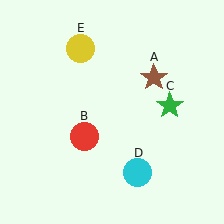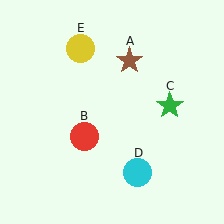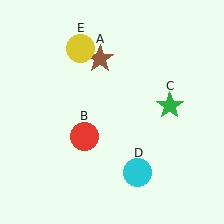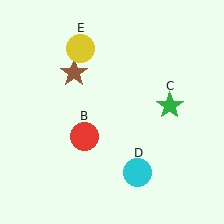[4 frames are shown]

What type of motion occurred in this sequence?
The brown star (object A) rotated counterclockwise around the center of the scene.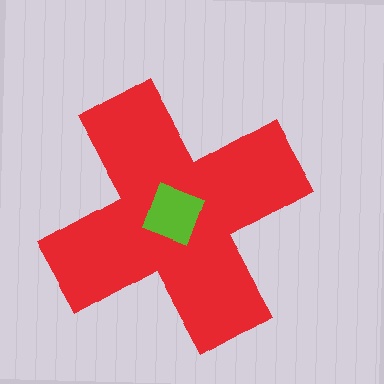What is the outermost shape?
The red cross.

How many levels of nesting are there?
2.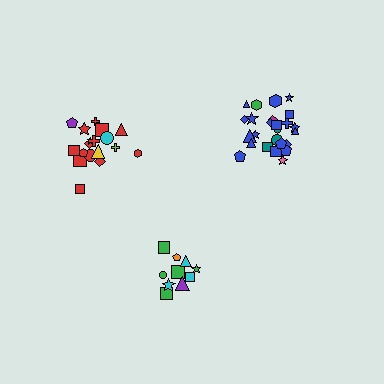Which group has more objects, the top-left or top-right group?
The top-right group.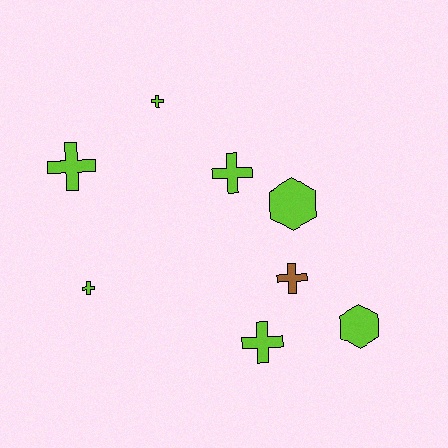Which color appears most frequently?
Lime, with 7 objects.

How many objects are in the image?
There are 8 objects.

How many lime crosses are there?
There are 5 lime crosses.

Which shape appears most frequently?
Cross, with 6 objects.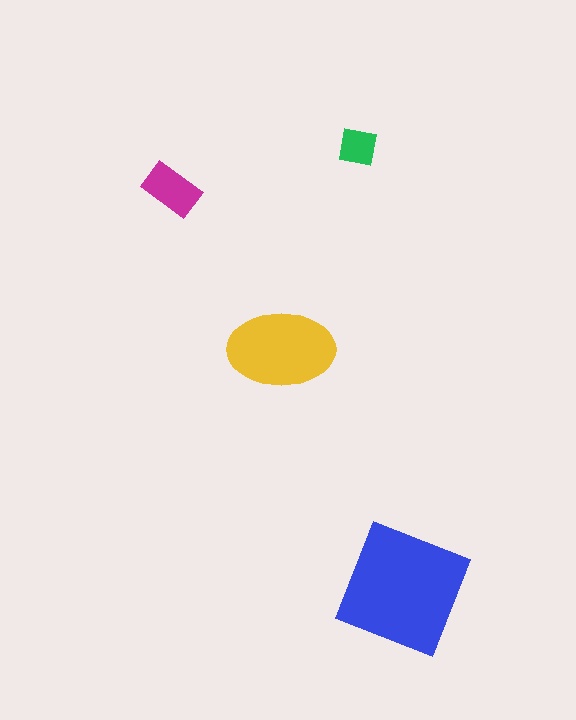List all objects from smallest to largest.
The green square, the magenta rectangle, the yellow ellipse, the blue square.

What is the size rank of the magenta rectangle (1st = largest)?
3rd.